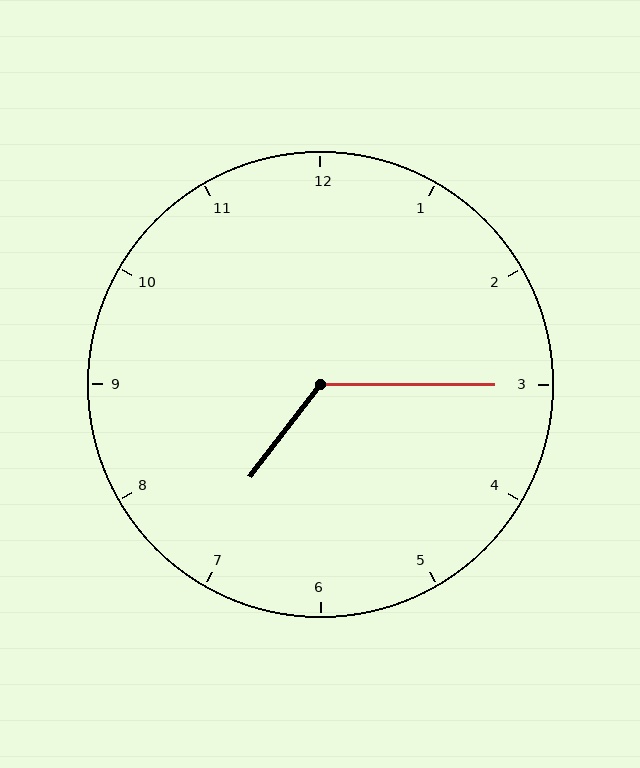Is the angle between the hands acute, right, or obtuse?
It is obtuse.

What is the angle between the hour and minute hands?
Approximately 128 degrees.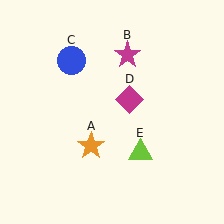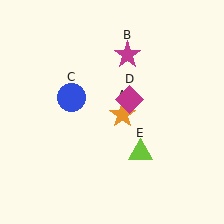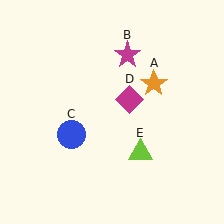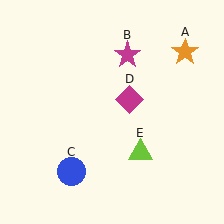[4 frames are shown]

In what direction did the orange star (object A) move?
The orange star (object A) moved up and to the right.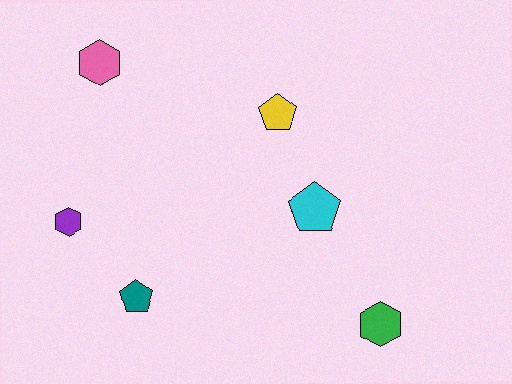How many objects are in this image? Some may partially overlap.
There are 6 objects.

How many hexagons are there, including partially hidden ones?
There are 3 hexagons.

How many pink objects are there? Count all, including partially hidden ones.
There is 1 pink object.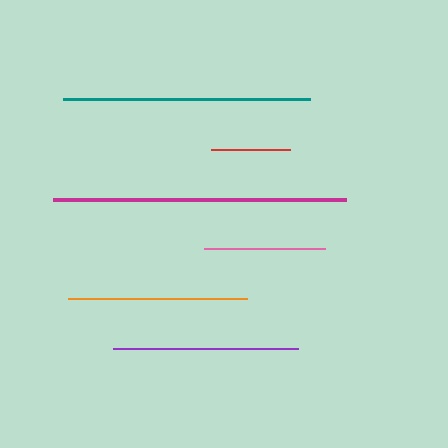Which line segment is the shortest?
The red line is the shortest at approximately 79 pixels.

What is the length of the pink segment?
The pink segment is approximately 121 pixels long.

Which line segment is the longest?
The magenta line is the longest at approximately 293 pixels.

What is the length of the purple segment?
The purple segment is approximately 185 pixels long.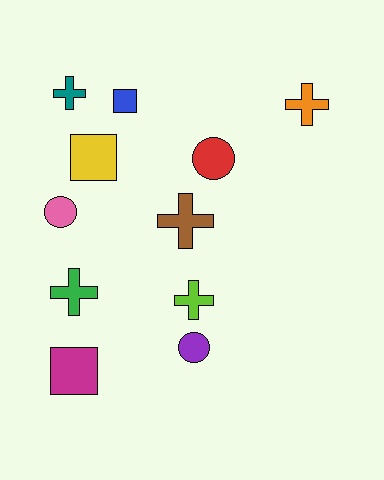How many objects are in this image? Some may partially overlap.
There are 11 objects.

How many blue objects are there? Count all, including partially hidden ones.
There is 1 blue object.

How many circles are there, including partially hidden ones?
There are 3 circles.